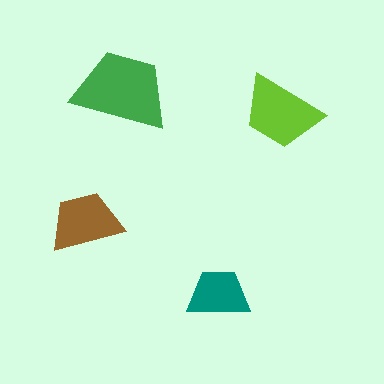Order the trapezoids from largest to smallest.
the green one, the lime one, the brown one, the teal one.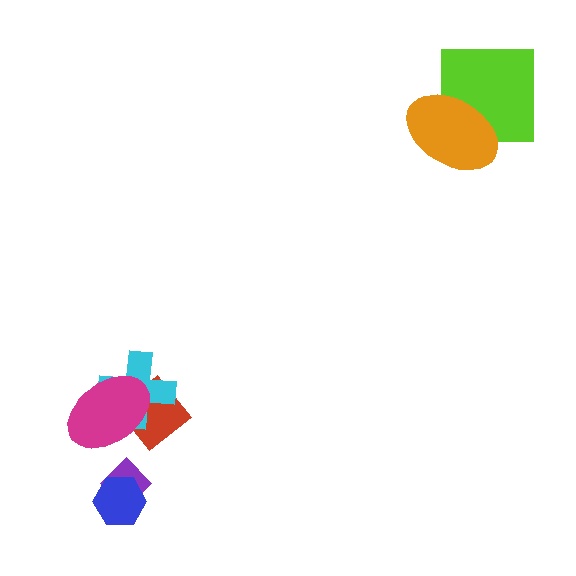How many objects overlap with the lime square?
1 object overlaps with the lime square.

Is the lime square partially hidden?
Yes, it is partially covered by another shape.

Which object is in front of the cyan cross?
The magenta ellipse is in front of the cyan cross.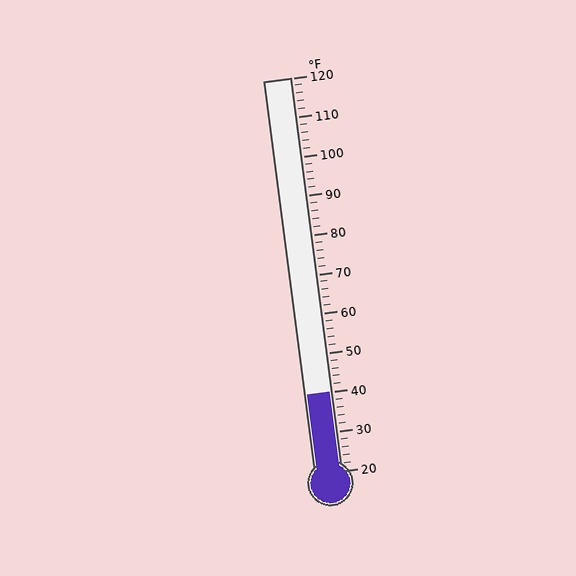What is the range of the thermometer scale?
The thermometer scale ranges from 20°F to 120°F.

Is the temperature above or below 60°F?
The temperature is below 60°F.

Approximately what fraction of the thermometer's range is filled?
The thermometer is filled to approximately 20% of its range.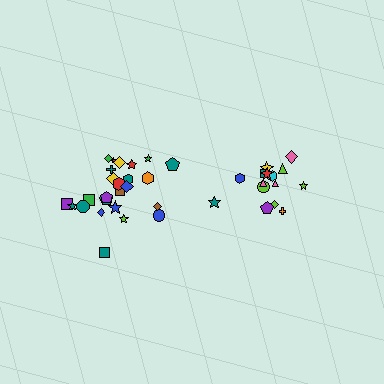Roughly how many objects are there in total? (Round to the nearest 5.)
Roughly 40 objects in total.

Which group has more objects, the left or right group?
The left group.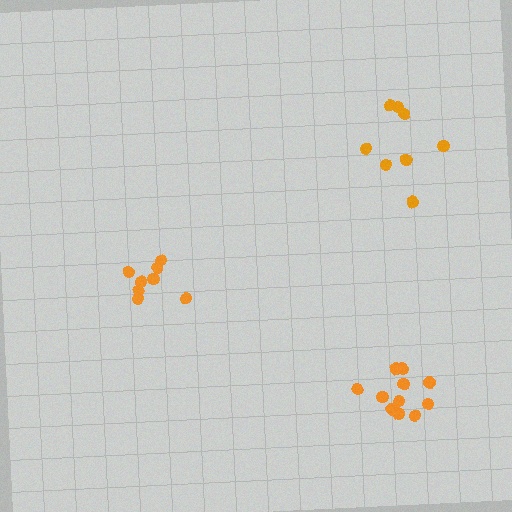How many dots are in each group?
Group 1: 12 dots, Group 2: 8 dots, Group 3: 8 dots (28 total).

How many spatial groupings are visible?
There are 3 spatial groupings.